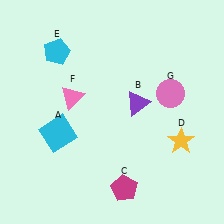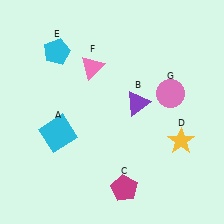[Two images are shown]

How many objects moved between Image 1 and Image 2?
1 object moved between the two images.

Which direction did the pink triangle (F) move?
The pink triangle (F) moved up.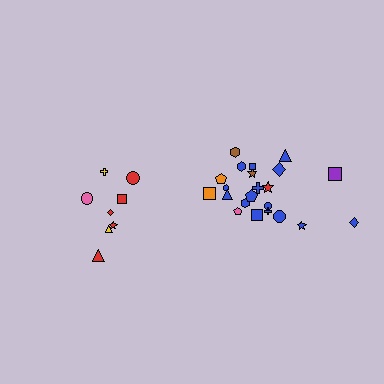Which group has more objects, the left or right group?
The right group.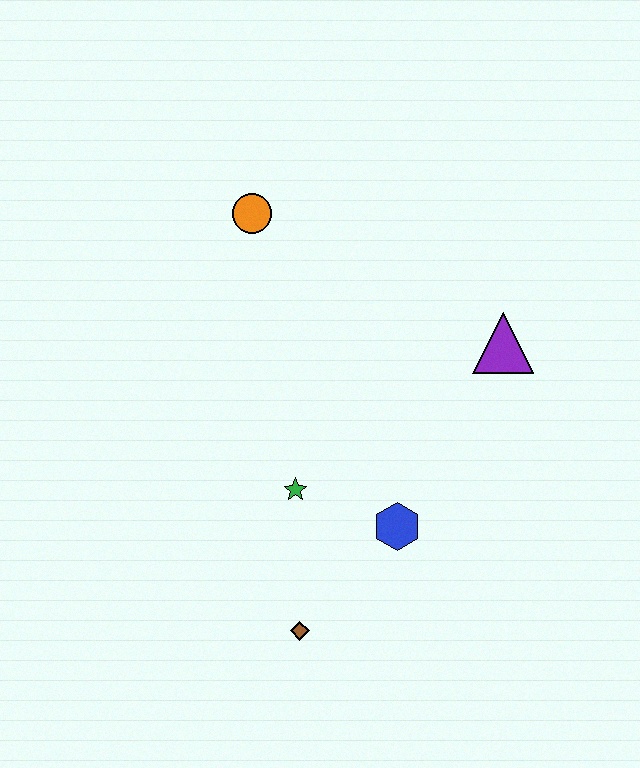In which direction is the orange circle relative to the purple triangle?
The orange circle is to the left of the purple triangle.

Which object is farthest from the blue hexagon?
The orange circle is farthest from the blue hexagon.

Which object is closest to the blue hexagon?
The green star is closest to the blue hexagon.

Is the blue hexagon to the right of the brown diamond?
Yes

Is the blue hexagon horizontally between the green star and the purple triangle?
Yes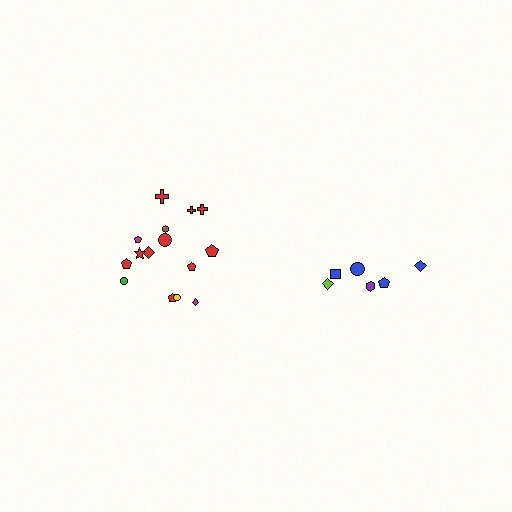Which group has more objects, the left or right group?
The left group.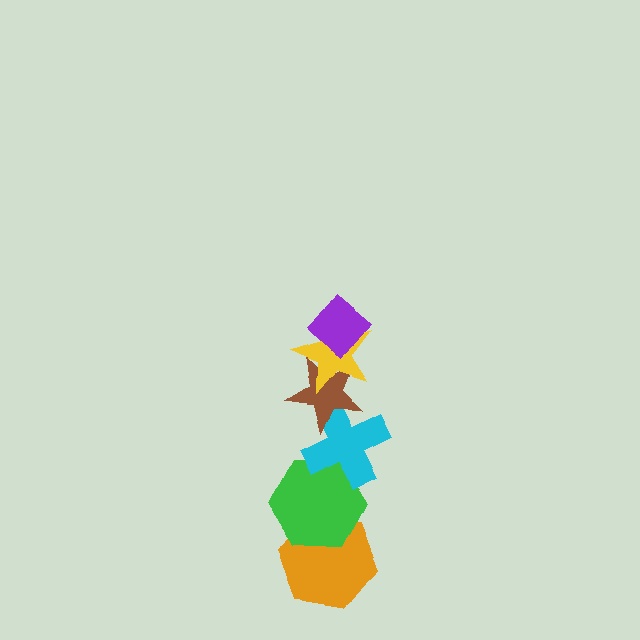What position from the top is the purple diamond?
The purple diamond is 1st from the top.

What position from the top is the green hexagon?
The green hexagon is 5th from the top.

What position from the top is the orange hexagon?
The orange hexagon is 6th from the top.